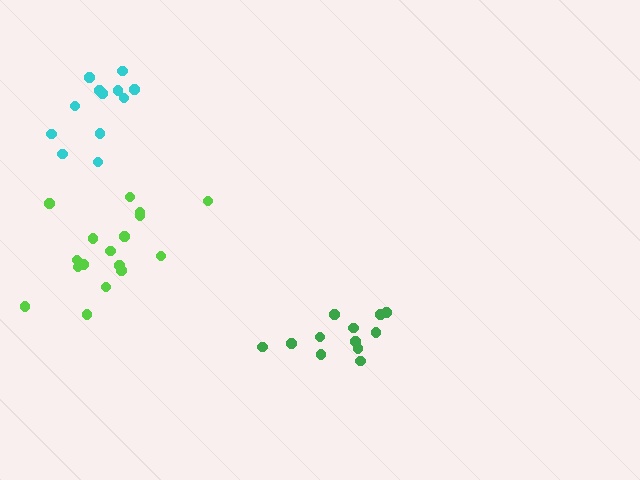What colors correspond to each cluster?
The clusters are colored: lime, green, cyan.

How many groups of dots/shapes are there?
There are 3 groups.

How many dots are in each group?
Group 1: 17 dots, Group 2: 12 dots, Group 3: 12 dots (41 total).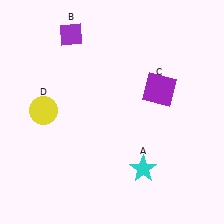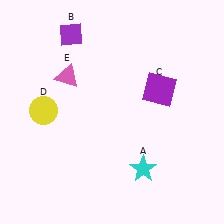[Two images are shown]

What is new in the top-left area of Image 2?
A pink triangle (E) was added in the top-left area of Image 2.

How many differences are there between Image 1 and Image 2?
There is 1 difference between the two images.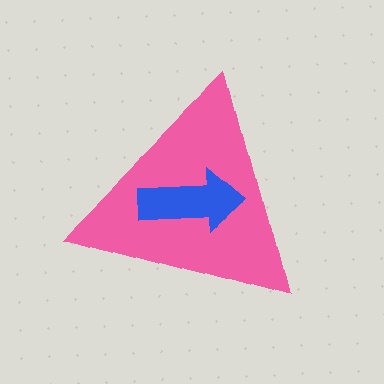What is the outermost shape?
The pink triangle.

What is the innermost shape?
The blue arrow.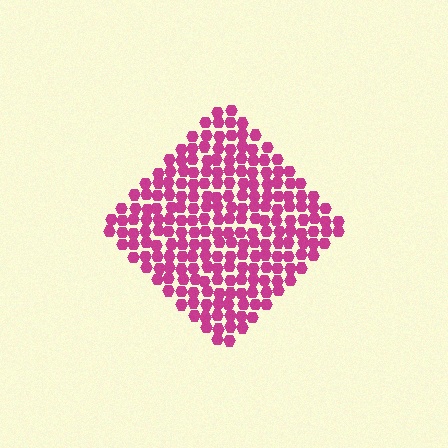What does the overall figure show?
The overall figure shows a diamond.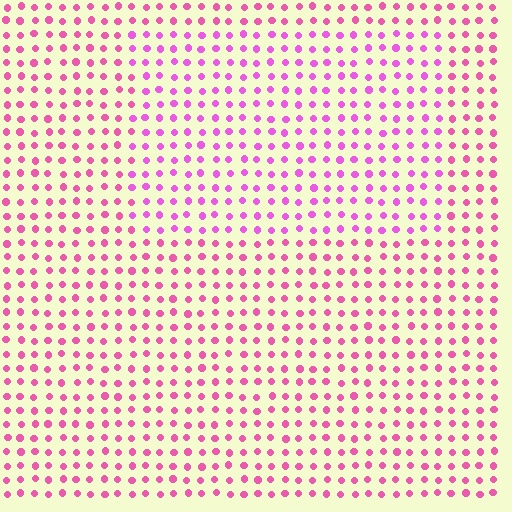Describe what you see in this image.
The image is filled with small pink elements in a uniform arrangement. A rectangle-shaped region is visible where the elements are tinted to a slightly different hue, forming a subtle color boundary.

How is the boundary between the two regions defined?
The boundary is defined purely by a slight shift in hue (about 22 degrees). Spacing, size, and orientation are identical on both sides.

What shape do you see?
I see a rectangle.